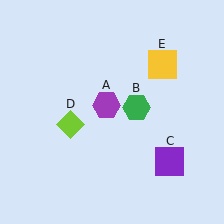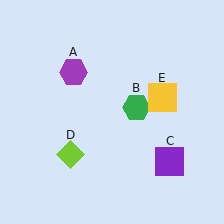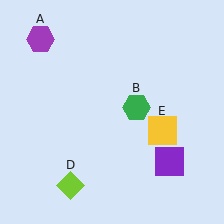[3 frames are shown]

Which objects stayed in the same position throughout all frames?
Green hexagon (object B) and purple square (object C) remained stationary.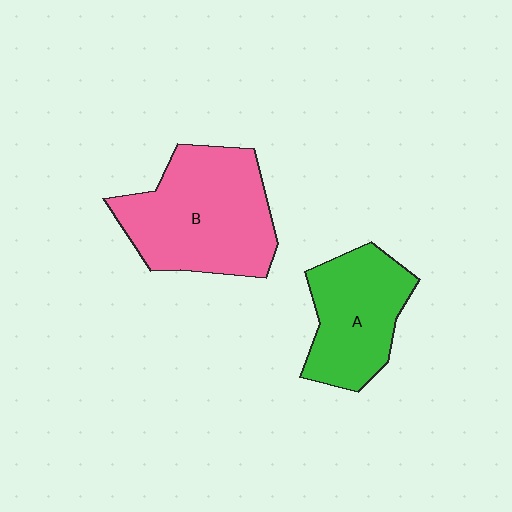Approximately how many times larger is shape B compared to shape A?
Approximately 1.4 times.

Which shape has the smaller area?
Shape A (green).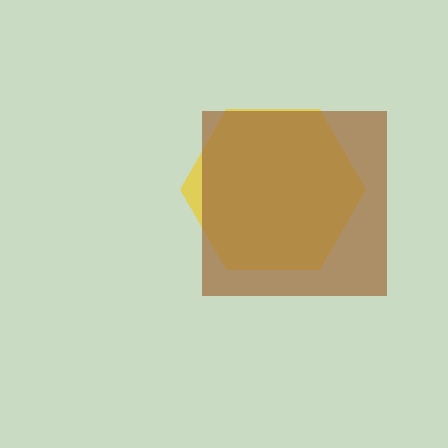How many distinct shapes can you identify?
There are 2 distinct shapes: a yellow hexagon, a brown square.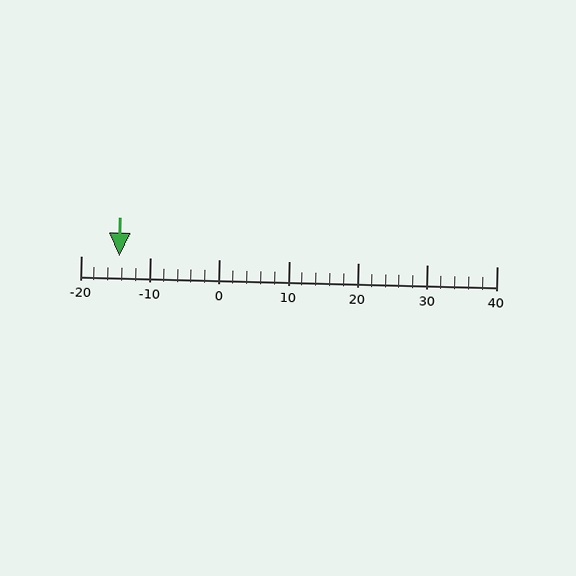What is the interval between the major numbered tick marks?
The major tick marks are spaced 10 units apart.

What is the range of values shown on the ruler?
The ruler shows values from -20 to 40.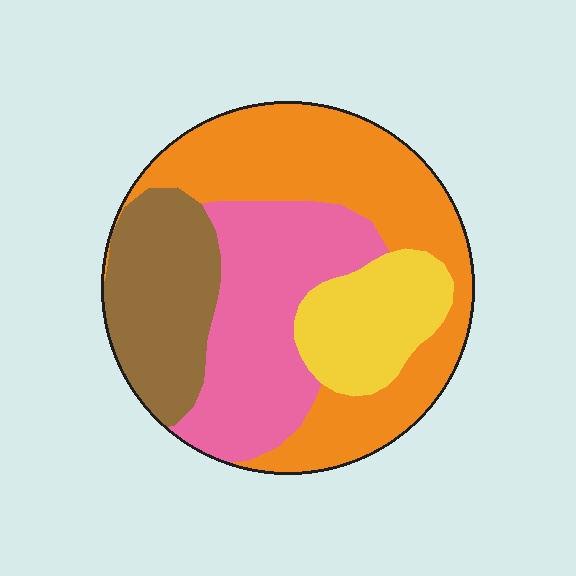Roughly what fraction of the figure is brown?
Brown takes up about one fifth (1/5) of the figure.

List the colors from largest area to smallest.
From largest to smallest: orange, pink, brown, yellow.